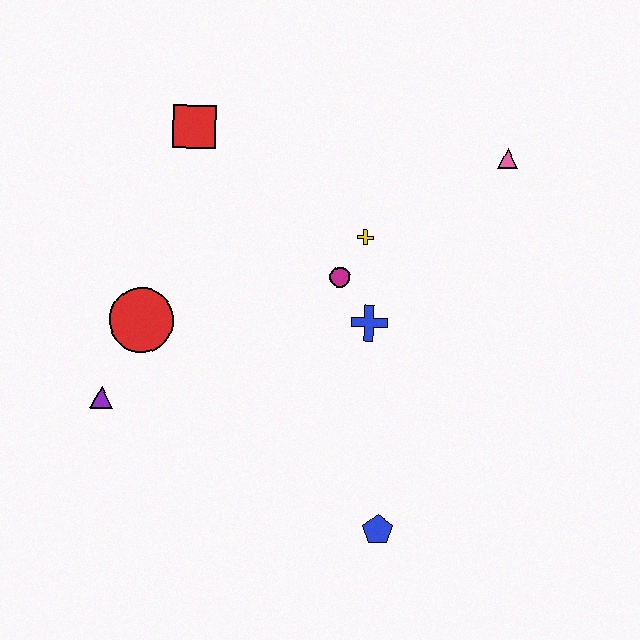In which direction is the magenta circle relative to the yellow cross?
The magenta circle is below the yellow cross.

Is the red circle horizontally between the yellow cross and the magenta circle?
No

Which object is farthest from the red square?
The blue pentagon is farthest from the red square.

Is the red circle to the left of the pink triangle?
Yes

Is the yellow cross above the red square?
No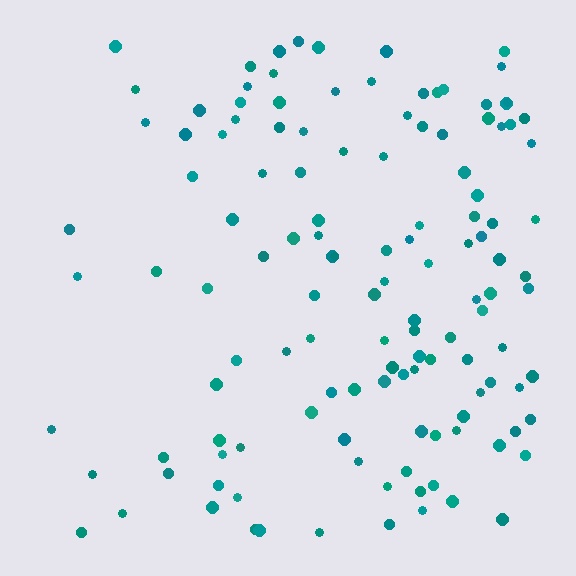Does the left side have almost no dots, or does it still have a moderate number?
Still a moderate number, just noticeably fewer than the right.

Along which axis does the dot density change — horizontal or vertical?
Horizontal.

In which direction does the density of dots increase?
From left to right, with the right side densest.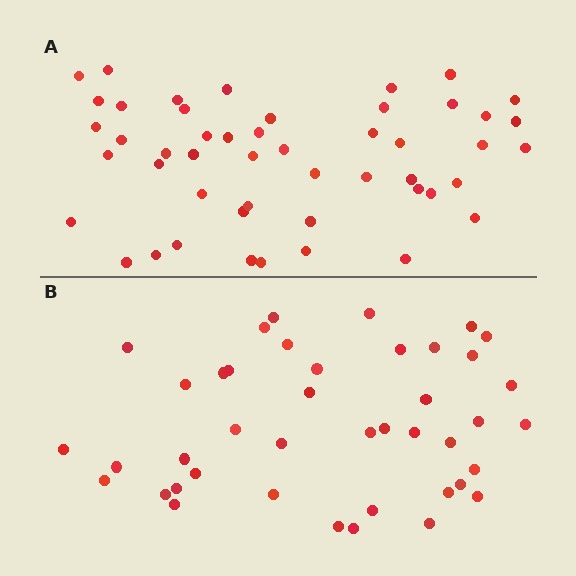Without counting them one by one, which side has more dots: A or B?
Region A (the top region) has more dots.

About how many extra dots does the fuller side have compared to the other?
Region A has roughly 8 or so more dots than region B.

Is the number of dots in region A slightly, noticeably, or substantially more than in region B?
Region A has only slightly more — the two regions are fairly close. The ratio is roughly 1.2 to 1.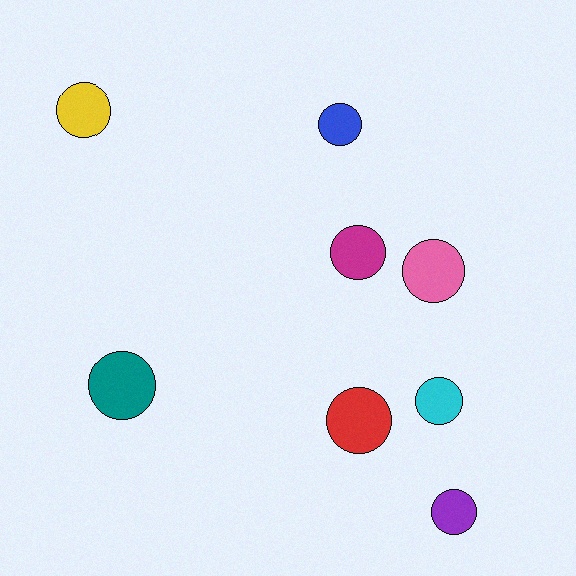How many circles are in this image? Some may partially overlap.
There are 8 circles.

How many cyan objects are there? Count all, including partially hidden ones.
There is 1 cyan object.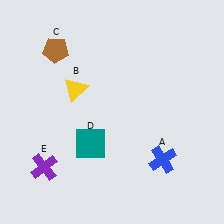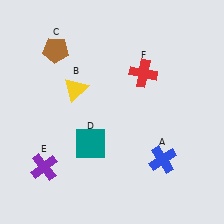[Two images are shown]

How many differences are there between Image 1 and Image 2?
There is 1 difference between the two images.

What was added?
A red cross (F) was added in Image 2.